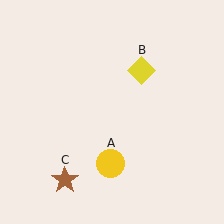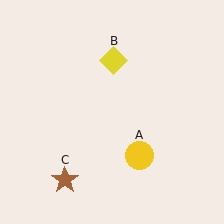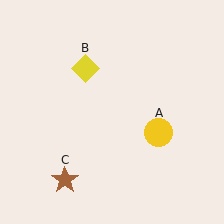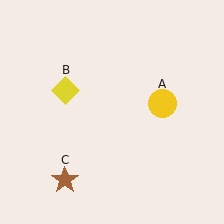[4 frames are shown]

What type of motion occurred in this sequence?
The yellow circle (object A), yellow diamond (object B) rotated counterclockwise around the center of the scene.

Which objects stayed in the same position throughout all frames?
Brown star (object C) remained stationary.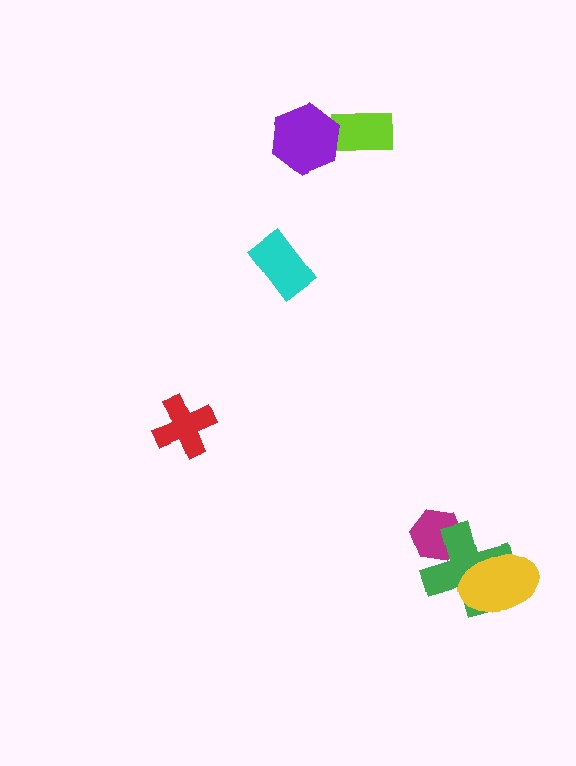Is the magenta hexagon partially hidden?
Yes, it is partially covered by another shape.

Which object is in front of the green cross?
The yellow ellipse is in front of the green cross.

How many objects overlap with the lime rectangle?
1 object overlaps with the lime rectangle.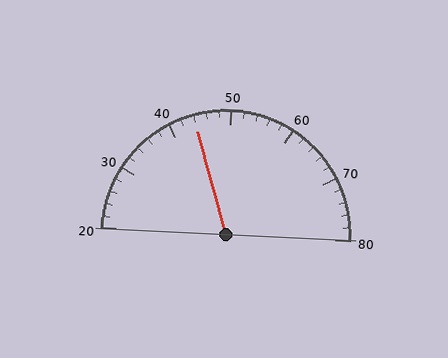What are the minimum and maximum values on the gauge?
The gauge ranges from 20 to 80.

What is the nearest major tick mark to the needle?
The nearest major tick mark is 40.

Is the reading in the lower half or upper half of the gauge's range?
The reading is in the lower half of the range (20 to 80).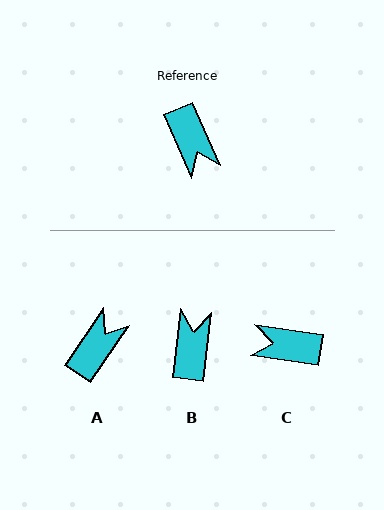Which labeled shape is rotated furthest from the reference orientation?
B, about 150 degrees away.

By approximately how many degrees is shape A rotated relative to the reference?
Approximately 122 degrees counter-clockwise.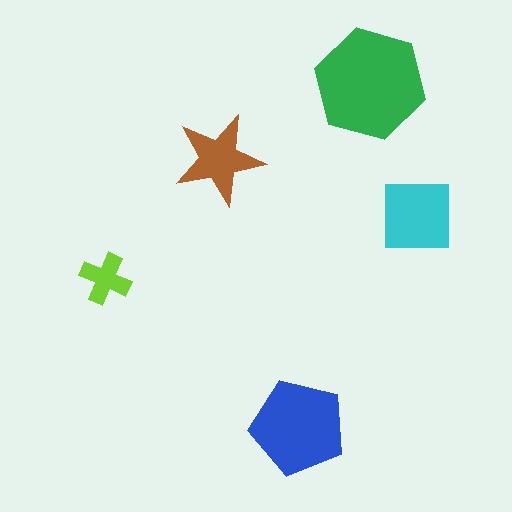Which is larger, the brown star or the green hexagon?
The green hexagon.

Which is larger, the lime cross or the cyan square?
The cyan square.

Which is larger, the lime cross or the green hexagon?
The green hexagon.